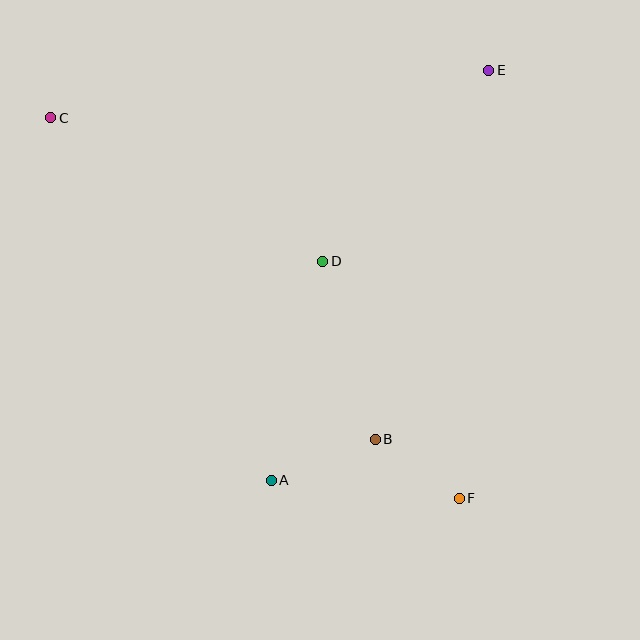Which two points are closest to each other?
Points B and F are closest to each other.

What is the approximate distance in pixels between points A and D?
The distance between A and D is approximately 225 pixels.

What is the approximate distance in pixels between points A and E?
The distance between A and E is approximately 464 pixels.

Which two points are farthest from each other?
Points C and F are farthest from each other.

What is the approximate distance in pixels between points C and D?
The distance between C and D is approximately 307 pixels.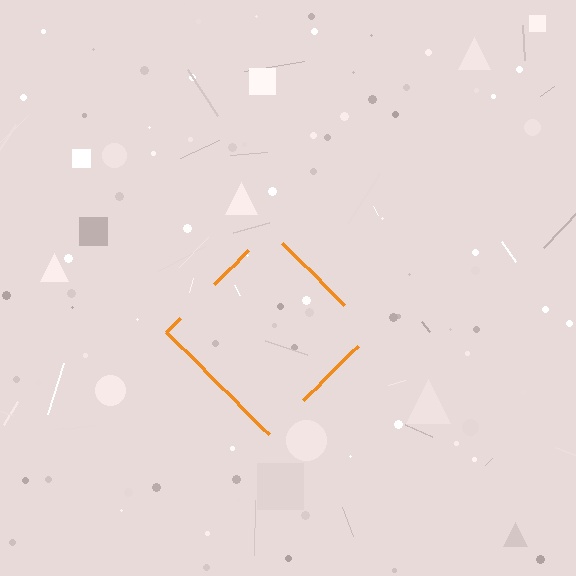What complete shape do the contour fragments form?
The contour fragments form a diamond.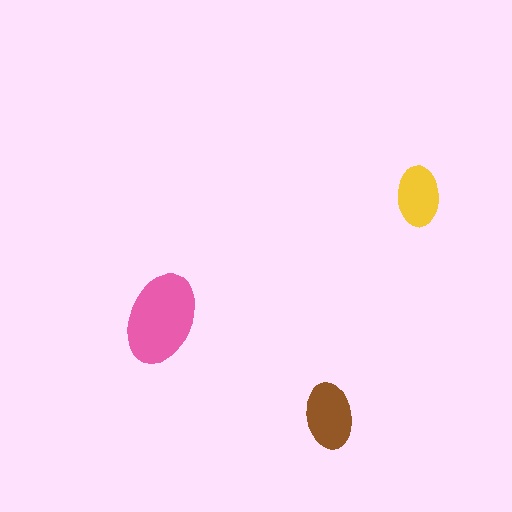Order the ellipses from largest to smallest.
the pink one, the brown one, the yellow one.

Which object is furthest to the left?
The pink ellipse is leftmost.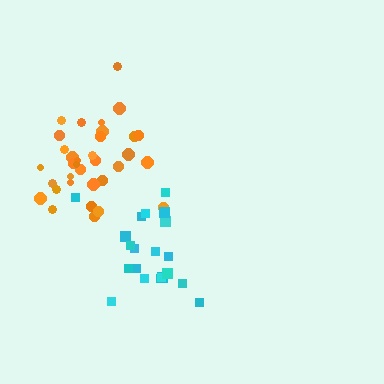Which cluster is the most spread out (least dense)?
Cyan.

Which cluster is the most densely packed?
Orange.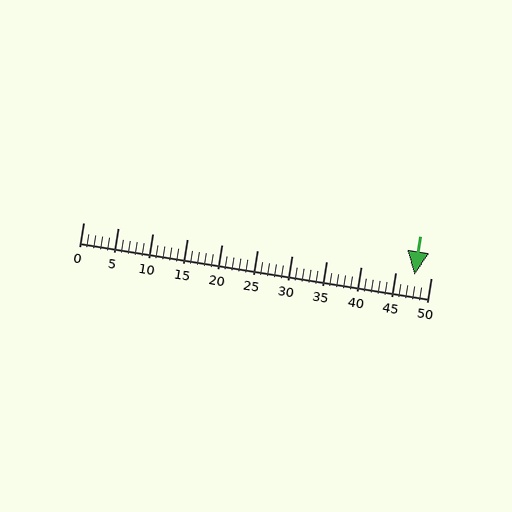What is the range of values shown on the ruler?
The ruler shows values from 0 to 50.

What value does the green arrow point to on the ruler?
The green arrow points to approximately 48.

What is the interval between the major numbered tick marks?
The major tick marks are spaced 5 units apart.